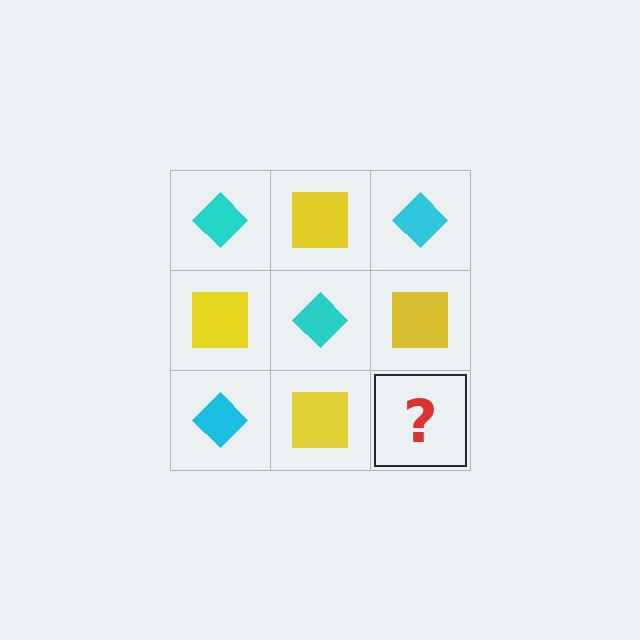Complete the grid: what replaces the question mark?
The question mark should be replaced with a cyan diamond.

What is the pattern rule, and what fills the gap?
The rule is that it alternates cyan diamond and yellow square in a checkerboard pattern. The gap should be filled with a cyan diamond.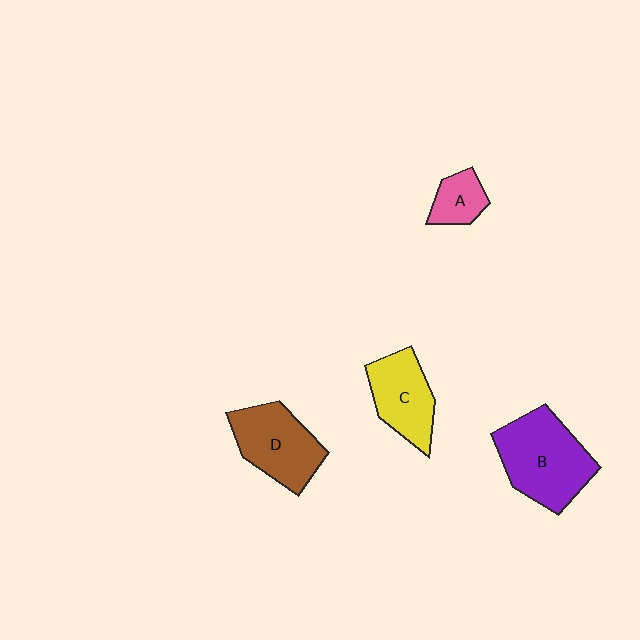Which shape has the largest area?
Shape B (purple).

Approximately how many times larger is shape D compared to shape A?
Approximately 2.2 times.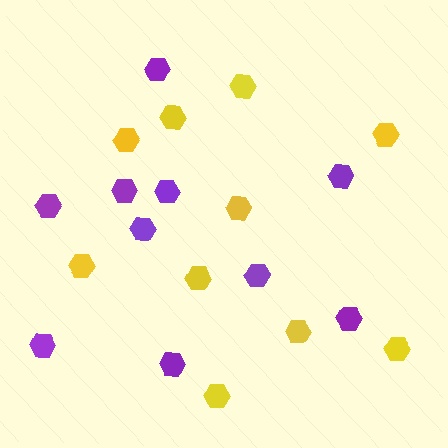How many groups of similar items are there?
There are 2 groups: one group of yellow hexagons (10) and one group of purple hexagons (10).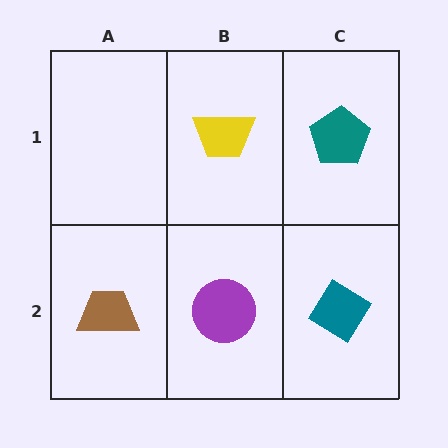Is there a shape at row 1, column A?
No, that cell is empty.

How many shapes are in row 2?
3 shapes.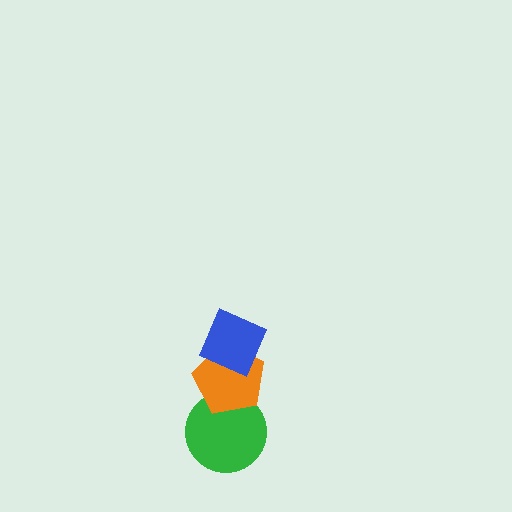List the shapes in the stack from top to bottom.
From top to bottom: the blue diamond, the orange pentagon, the green circle.